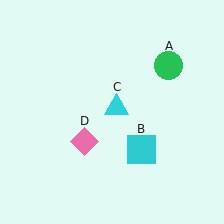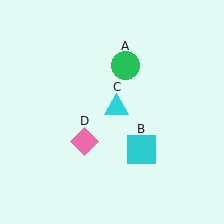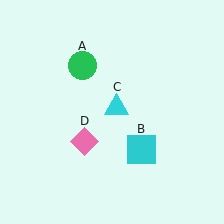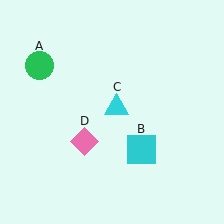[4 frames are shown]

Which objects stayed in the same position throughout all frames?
Cyan square (object B) and cyan triangle (object C) and pink diamond (object D) remained stationary.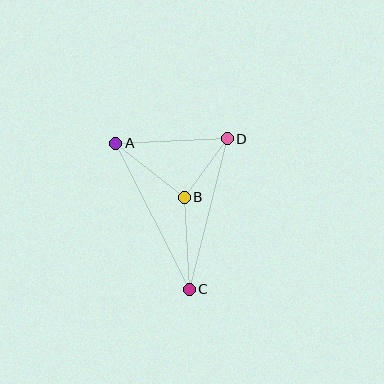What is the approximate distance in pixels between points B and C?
The distance between B and C is approximately 92 pixels.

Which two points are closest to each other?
Points B and D are closest to each other.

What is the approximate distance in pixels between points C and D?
The distance between C and D is approximately 155 pixels.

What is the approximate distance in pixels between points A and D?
The distance between A and D is approximately 112 pixels.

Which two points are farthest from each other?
Points A and C are farthest from each other.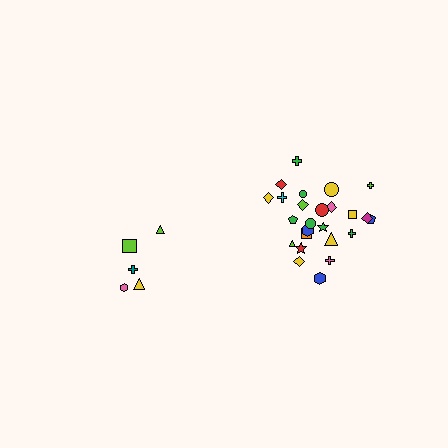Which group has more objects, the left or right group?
The right group.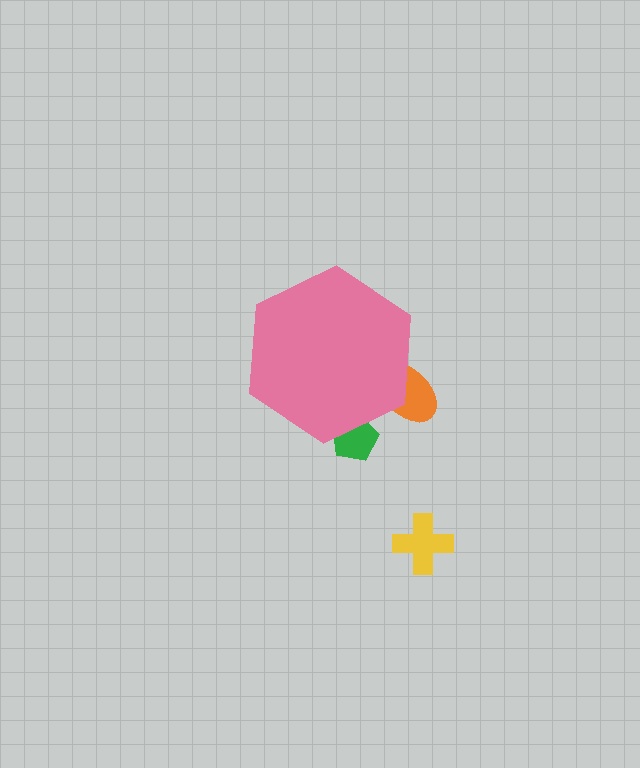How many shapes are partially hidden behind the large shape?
2 shapes are partially hidden.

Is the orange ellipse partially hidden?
Yes, the orange ellipse is partially hidden behind the pink hexagon.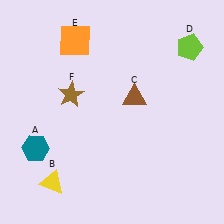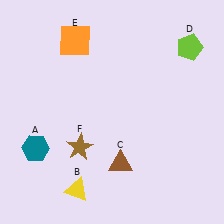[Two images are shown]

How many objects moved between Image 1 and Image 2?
3 objects moved between the two images.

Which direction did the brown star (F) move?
The brown star (F) moved down.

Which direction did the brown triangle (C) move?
The brown triangle (C) moved down.